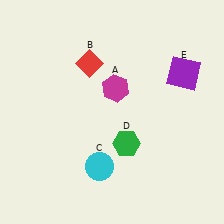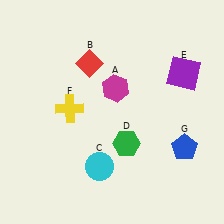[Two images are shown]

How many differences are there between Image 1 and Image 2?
There are 2 differences between the two images.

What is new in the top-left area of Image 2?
A yellow cross (F) was added in the top-left area of Image 2.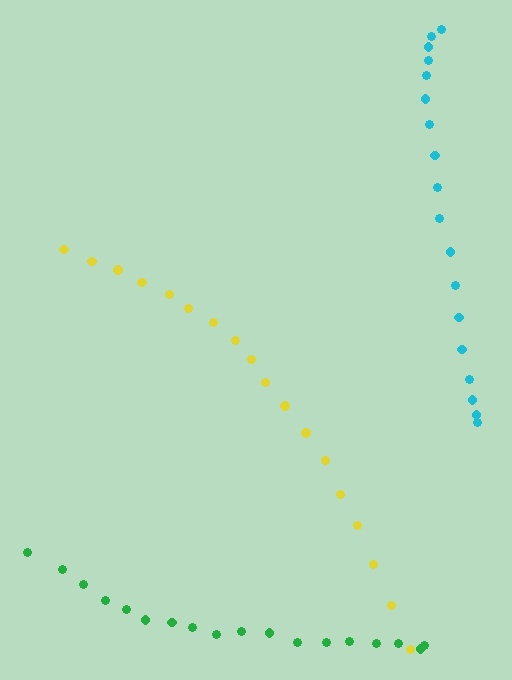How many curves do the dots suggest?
There are 3 distinct paths.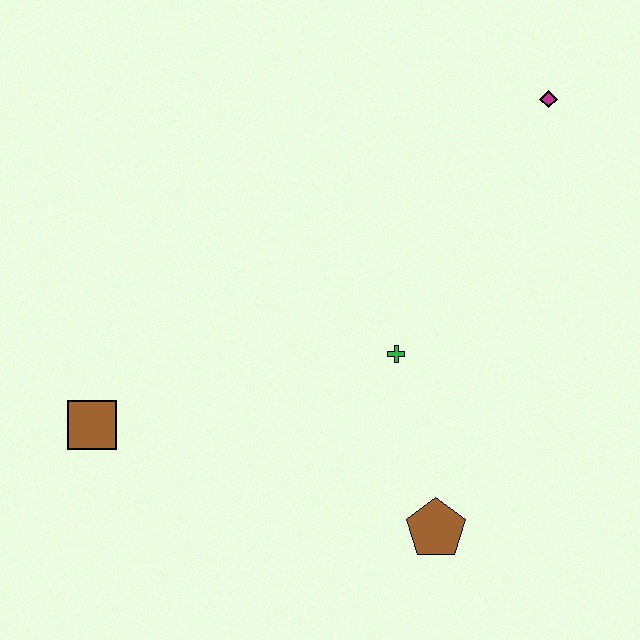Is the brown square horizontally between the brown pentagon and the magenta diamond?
No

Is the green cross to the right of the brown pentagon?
No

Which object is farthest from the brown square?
The magenta diamond is farthest from the brown square.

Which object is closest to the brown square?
The green cross is closest to the brown square.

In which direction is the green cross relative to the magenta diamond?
The green cross is below the magenta diamond.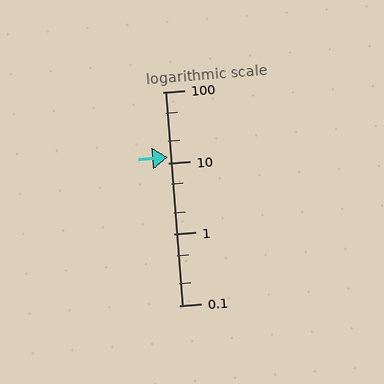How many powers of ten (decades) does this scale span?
The scale spans 3 decades, from 0.1 to 100.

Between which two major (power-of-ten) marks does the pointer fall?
The pointer is between 10 and 100.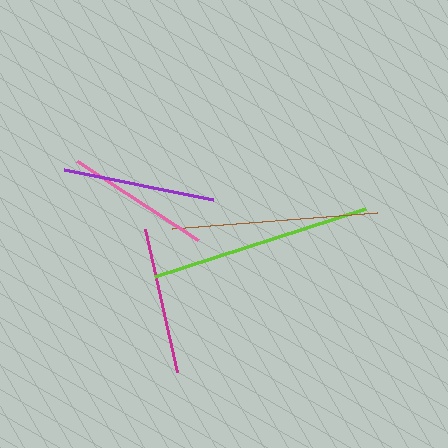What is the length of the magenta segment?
The magenta segment is approximately 146 pixels long.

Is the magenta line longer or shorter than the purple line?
The purple line is longer than the magenta line.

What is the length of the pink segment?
The pink segment is approximately 145 pixels long.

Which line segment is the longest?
The lime line is the longest at approximately 222 pixels.